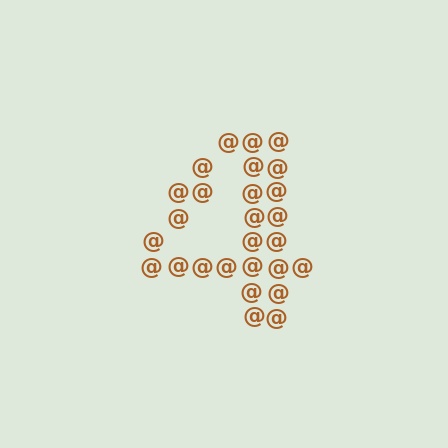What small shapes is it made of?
It is made of small at signs.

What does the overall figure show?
The overall figure shows the digit 4.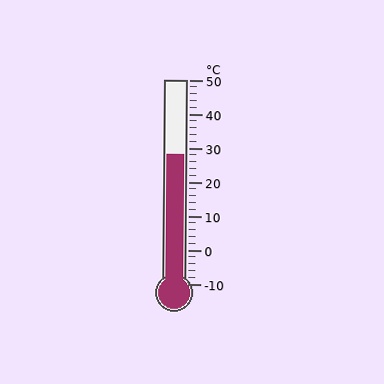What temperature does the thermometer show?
The thermometer shows approximately 28°C.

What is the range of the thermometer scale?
The thermometer scale ranges from -10°C to 50°C.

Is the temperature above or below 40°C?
The temperature is below 40°C.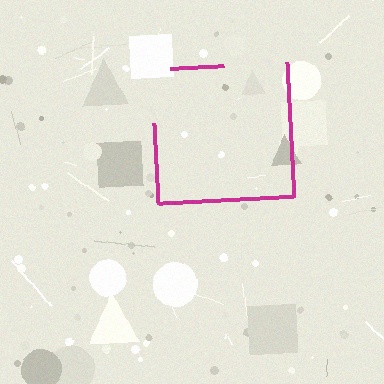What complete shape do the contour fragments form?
The contour fragments form a square.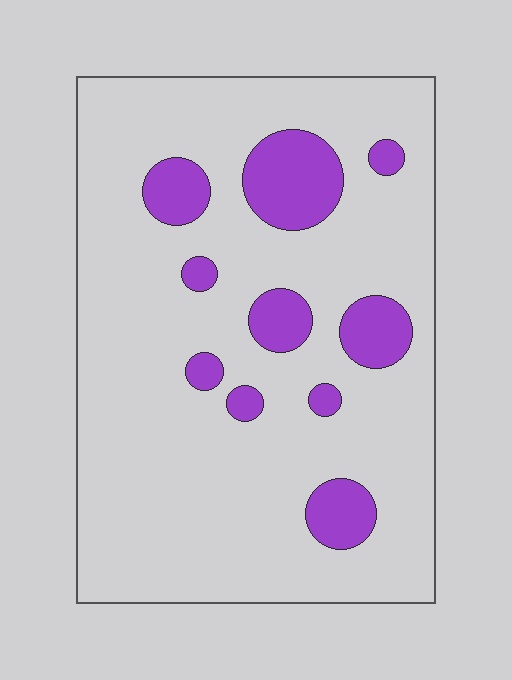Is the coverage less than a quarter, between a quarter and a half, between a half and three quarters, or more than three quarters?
Less than a quarter.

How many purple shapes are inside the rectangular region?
10.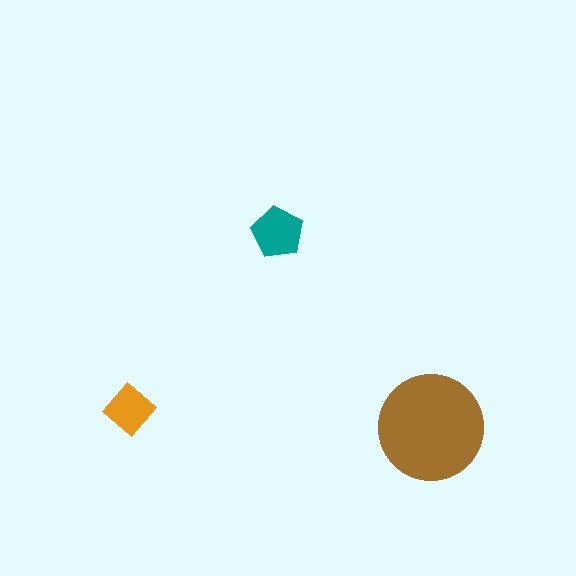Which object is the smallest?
The orange diamond.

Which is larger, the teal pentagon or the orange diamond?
The teal pentagon.